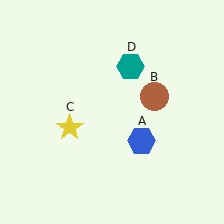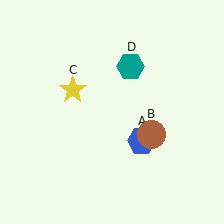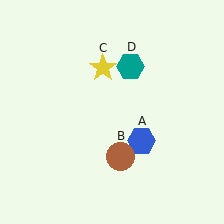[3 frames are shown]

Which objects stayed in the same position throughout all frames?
Blue hexagon (object A) and teal hexagon (object D) remained stationary.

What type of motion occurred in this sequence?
The brown circle (object B), yellow star (object C) rotated clockwise around the center of the scene.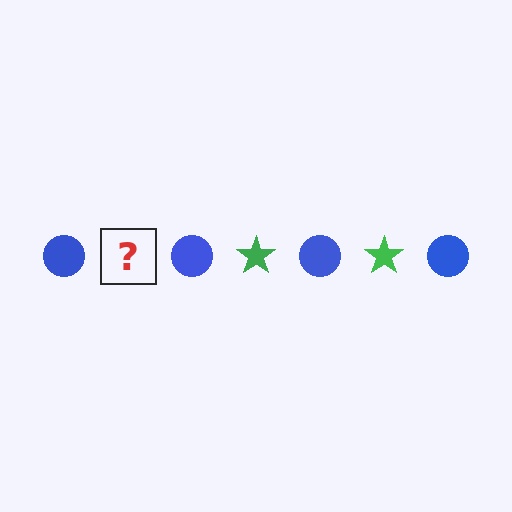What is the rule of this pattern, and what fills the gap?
The rule is that the pattern alternates between blue circle and green star. The gap should be filled with a green star.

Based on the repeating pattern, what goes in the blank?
The blank should be a green star.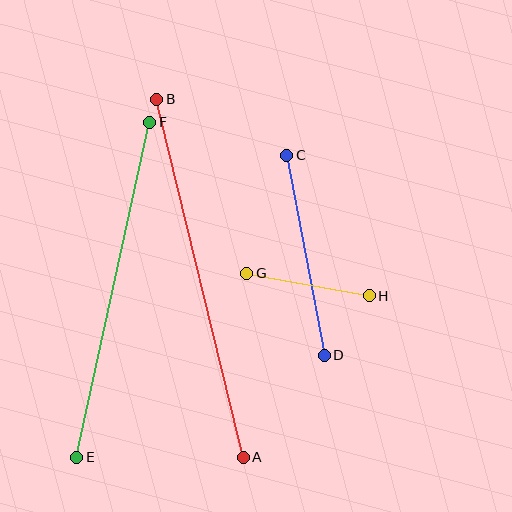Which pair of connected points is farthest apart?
Points A and B are farthest apart.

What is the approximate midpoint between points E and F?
The midpoint is at approximately (113, 290) pixels.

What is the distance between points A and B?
The distance is approximately 368 pixels.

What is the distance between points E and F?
The distance is approximately 343 pixels.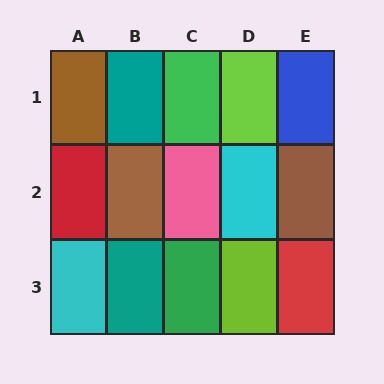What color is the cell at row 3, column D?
Lime.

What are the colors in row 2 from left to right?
Red, brown, pink, cyan, brown.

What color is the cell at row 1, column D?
Lime.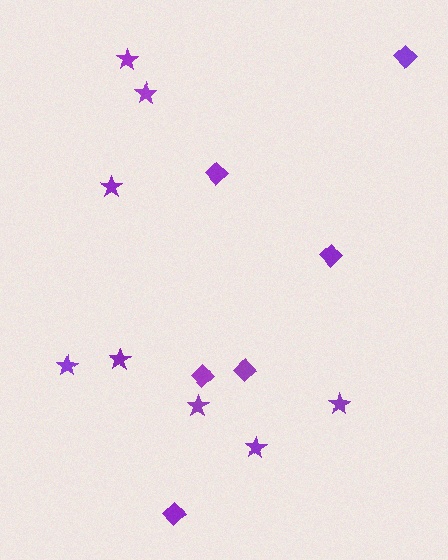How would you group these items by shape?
There are 2 groups: one group of stars (8) and one group of diamonds (6).